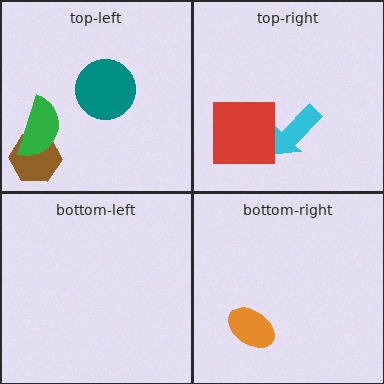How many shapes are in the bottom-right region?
1.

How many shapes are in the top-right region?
2.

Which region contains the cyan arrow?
The top-right region.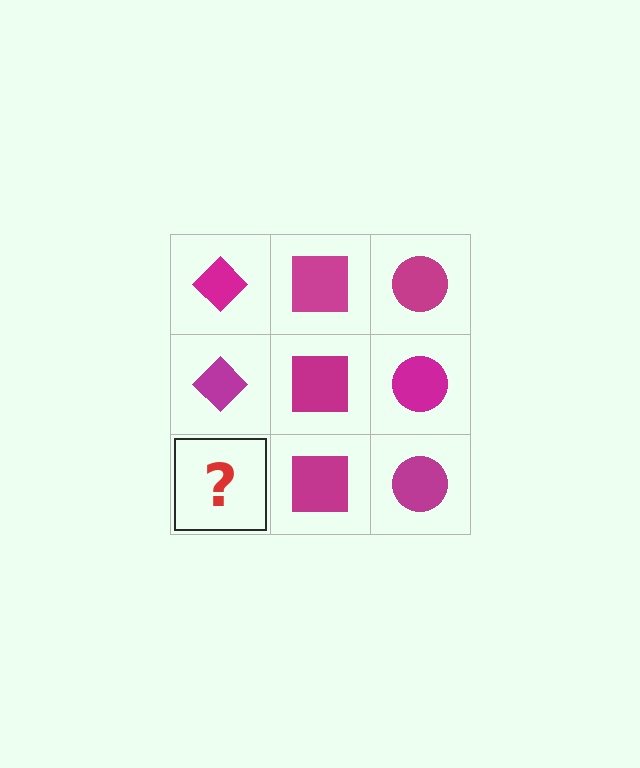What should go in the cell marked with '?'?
The missing cell should contain a magenta diamond.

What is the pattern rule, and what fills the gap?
The rule is that each column has a consistent shape. The gap should be filled with a magenta diamond.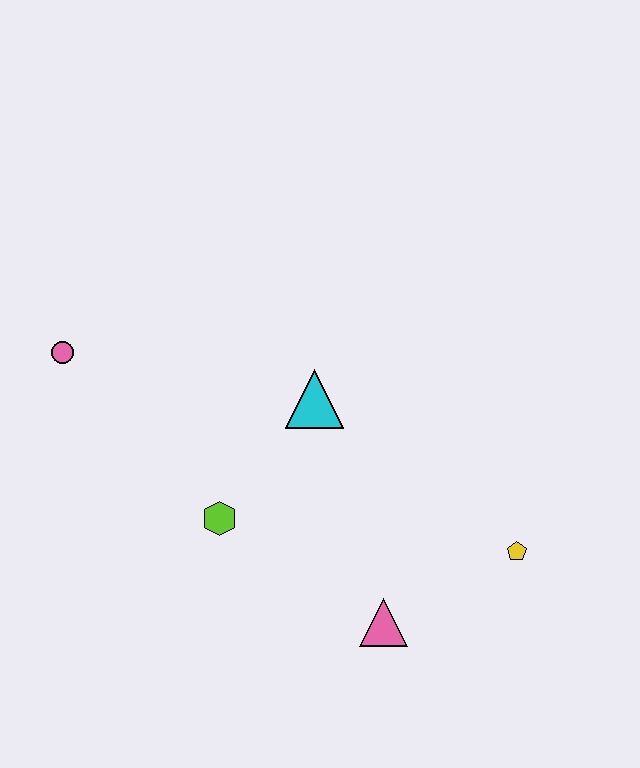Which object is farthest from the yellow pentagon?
The pink circle is farthest from the yellow pentagon.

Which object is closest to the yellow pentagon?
The pink triangle is closest to the yellow pentagon.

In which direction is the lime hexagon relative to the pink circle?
The lime hexagon is below the pink circle.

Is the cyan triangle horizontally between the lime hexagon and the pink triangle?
Yes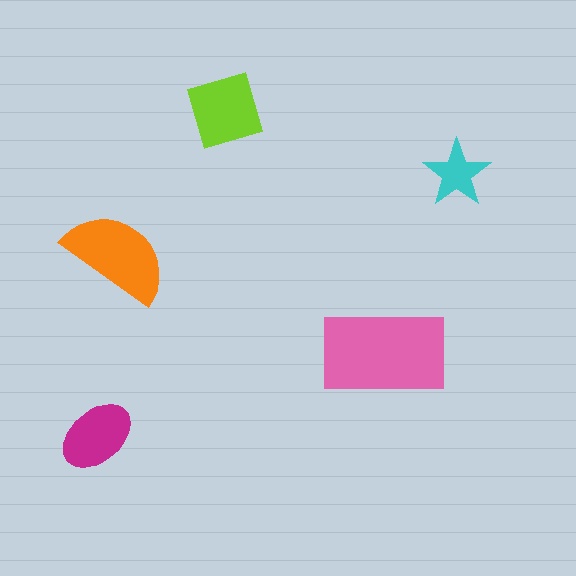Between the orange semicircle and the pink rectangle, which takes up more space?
The pink rectangle.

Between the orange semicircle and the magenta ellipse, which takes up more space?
The orange semicircle.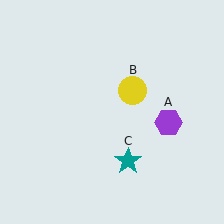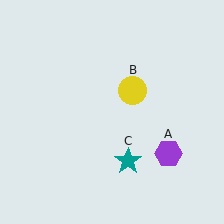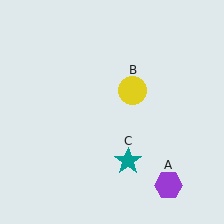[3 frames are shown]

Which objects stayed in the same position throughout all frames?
Yellow circle (object B) and teal star (object C) remained stationary.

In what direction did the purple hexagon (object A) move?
The purple hexagon (object A) moved down.